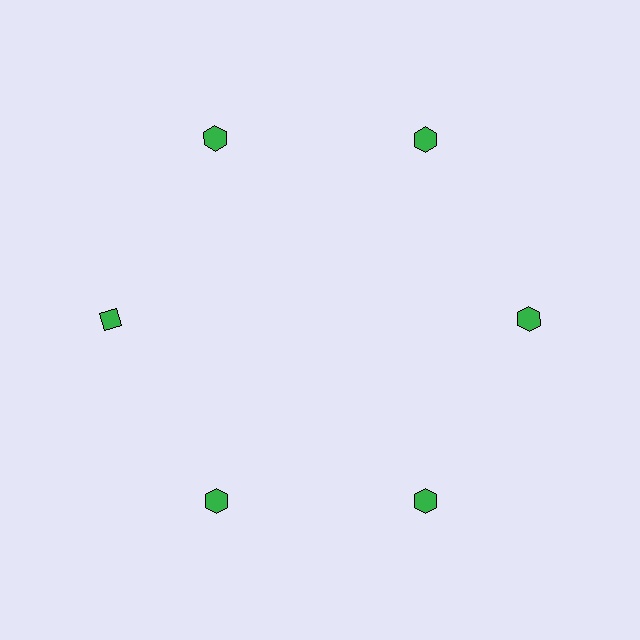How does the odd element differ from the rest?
It has a different shape: diamond instead of hexagon.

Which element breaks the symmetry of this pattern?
The green diamond at roughly the 9 o'clock position breaks the symmetry. All other shapes are green hexagons.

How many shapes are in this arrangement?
There are 6 shapes arranged in a ring pattern.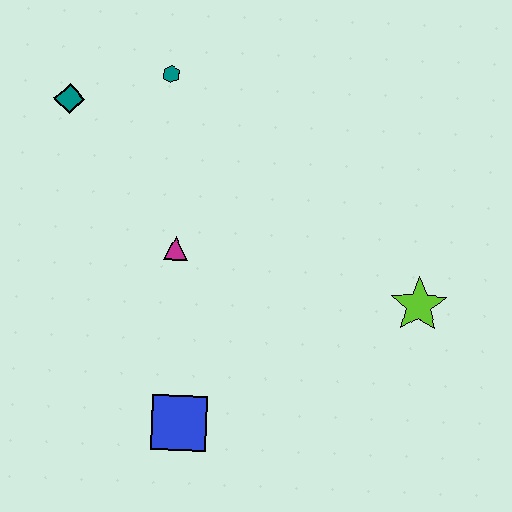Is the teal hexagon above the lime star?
Yes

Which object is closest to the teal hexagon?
The teal diamond is closest to the teal hexagon.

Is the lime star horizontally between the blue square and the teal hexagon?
No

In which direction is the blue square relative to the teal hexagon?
The blue square is below the teal hexagon.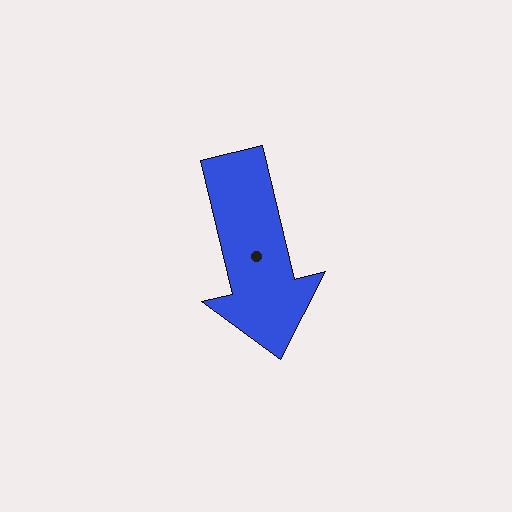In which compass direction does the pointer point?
South.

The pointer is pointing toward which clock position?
Roughly 6 o'clock.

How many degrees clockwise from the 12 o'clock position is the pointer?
Approximately 166 degrees.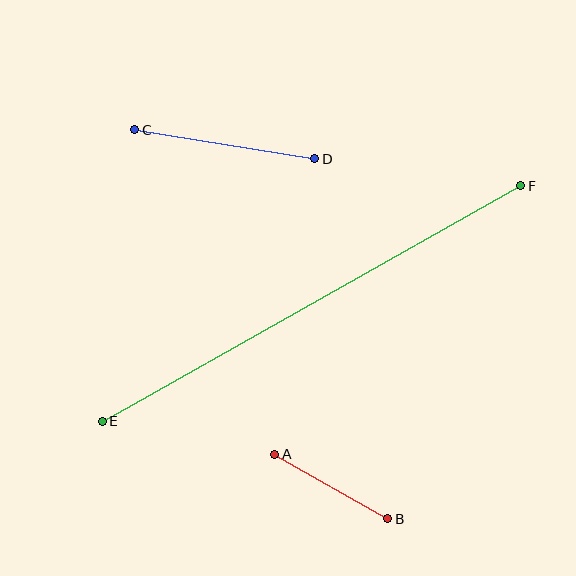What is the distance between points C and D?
The distance is approximately 182 pixels.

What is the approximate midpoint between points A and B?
The midpoint is at approximately (331, 486) pixels.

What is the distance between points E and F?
The distance is approximately 480 pixels.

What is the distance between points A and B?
The distance is approximately 131 pixels.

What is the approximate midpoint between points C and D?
The midpoint is at approximately (225, 144) pixels.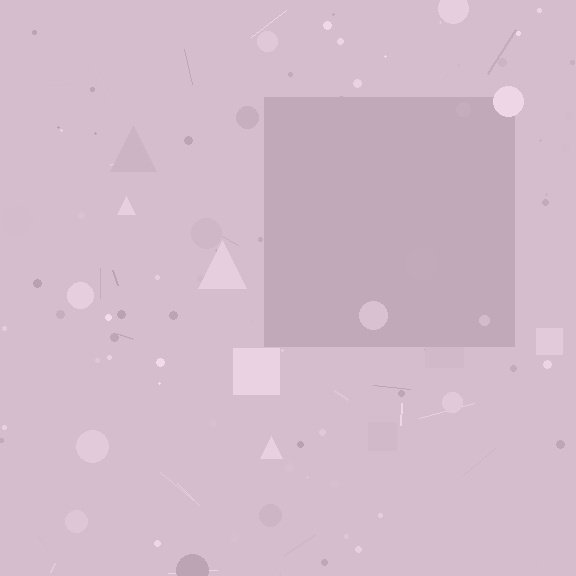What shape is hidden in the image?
A square is hidden in the image.